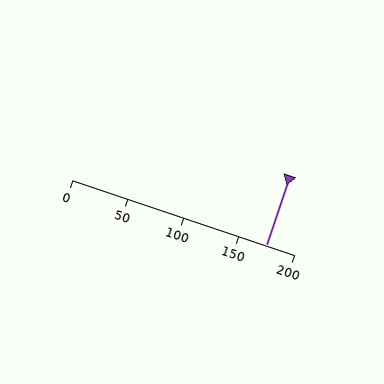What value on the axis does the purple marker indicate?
The marker indicates approximately 175.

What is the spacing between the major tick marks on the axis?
The major ticks are spaced 50 apart.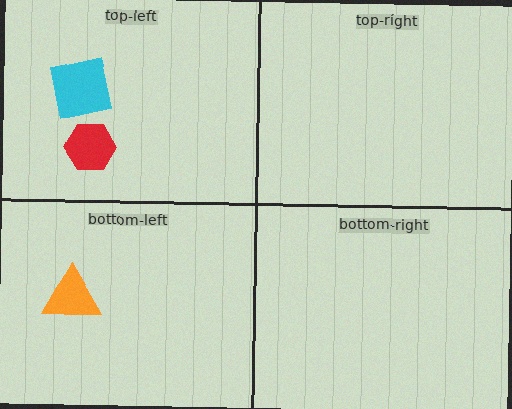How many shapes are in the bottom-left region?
1.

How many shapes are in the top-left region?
2.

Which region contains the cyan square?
The top-left region.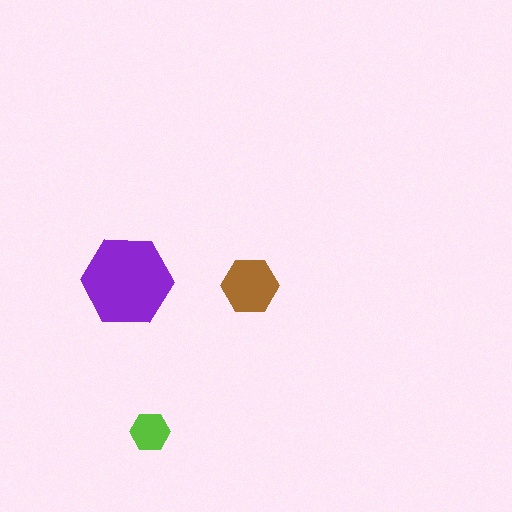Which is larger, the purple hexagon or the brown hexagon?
The purple one.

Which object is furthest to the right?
The brown hexagon is rightmost.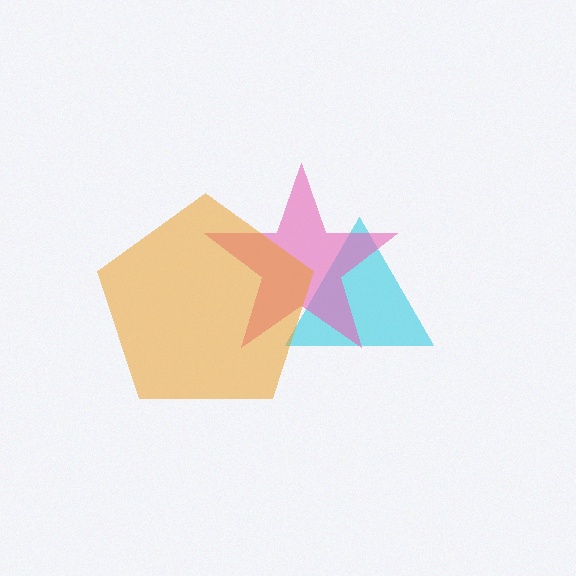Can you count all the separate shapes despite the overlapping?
Yes, there are 3 separate shapes.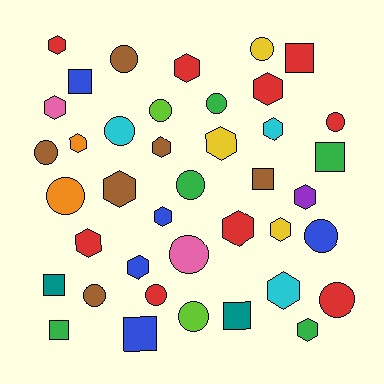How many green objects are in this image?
There are 5 green objects.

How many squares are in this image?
There are 8 squares.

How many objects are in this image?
There are 40 objects.